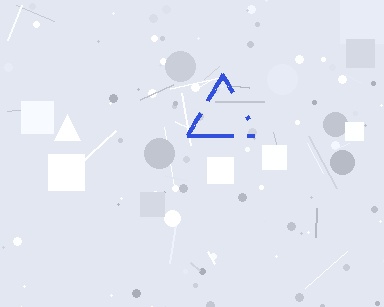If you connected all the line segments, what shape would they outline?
They would outline a triangle.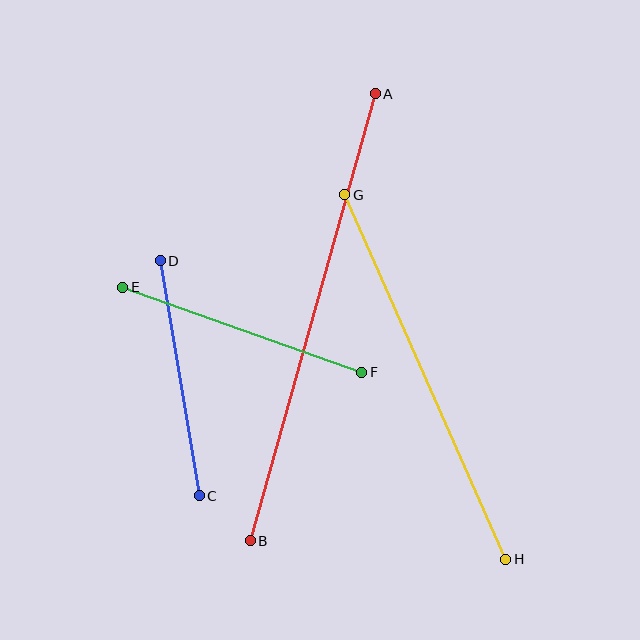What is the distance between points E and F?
The distance is approximately 254 pixels.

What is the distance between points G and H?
The distance is approximately 398 pixels.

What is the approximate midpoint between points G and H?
The midpoint is at approximately (425, 377) pixels.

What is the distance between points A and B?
The distance is approximately 464 pixels.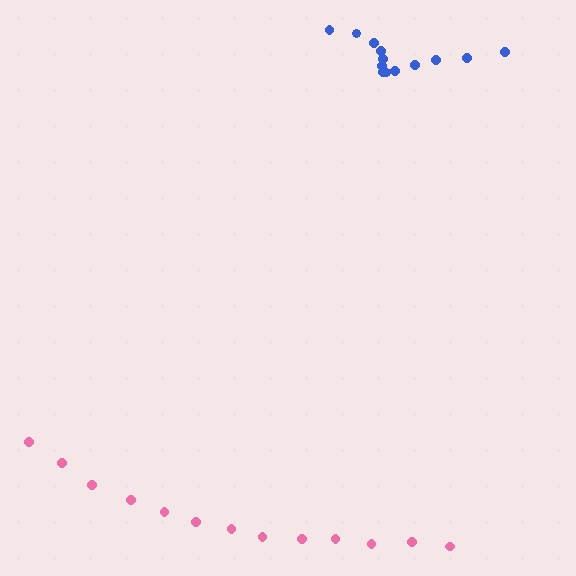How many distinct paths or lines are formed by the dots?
There are 2 distinct paths.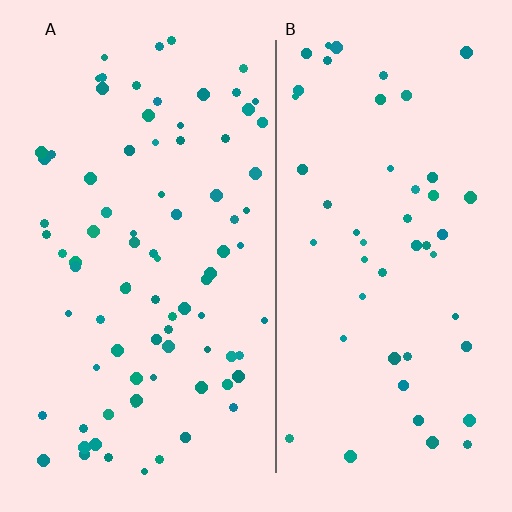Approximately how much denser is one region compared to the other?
Approximately 1.7× — region A over region B.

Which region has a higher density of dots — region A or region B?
A (the left).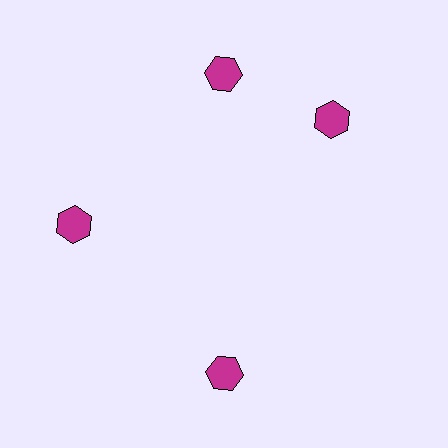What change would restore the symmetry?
The symmetry would be restored by rotating it back into even spacing with its neighbors so that all 4 hexagons sit at equal angles and equal distance from the center.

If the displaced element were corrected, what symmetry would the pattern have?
It would have 4-fold rotational symmetry — the pattern would map onto itself every 90 degrees.